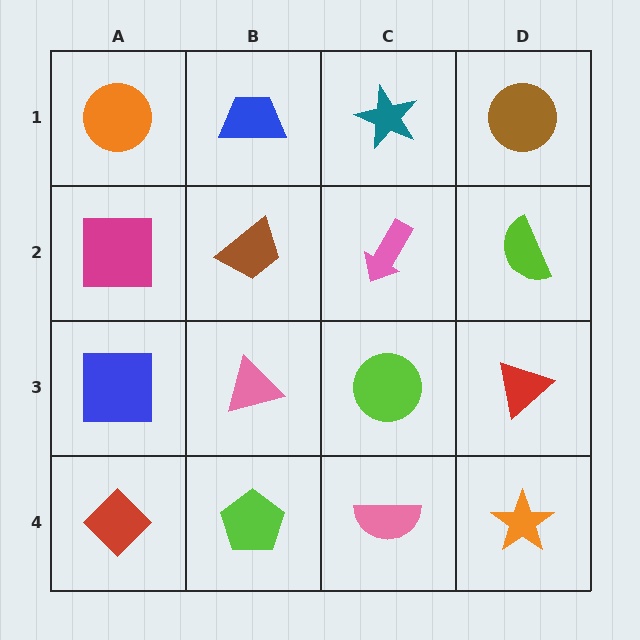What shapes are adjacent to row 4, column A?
A blue square (row 3, column A), a lime pentagon (row 4, column B).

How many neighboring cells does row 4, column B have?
3.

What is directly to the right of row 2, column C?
A lime semicircle.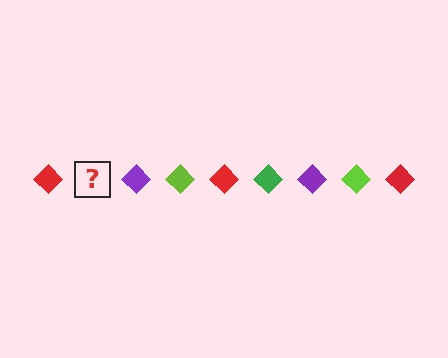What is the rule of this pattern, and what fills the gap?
The rule is that the pattern cycles through red, green, purple, lime diamonds. The gap should be filled with a green diamond.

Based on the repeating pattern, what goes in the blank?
The blank should be a green diamond.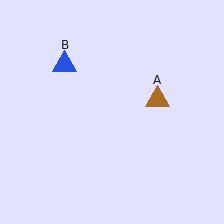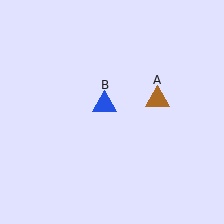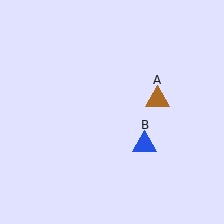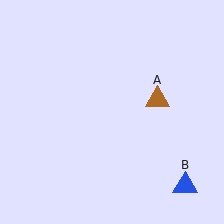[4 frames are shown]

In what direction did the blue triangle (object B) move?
The blue triangle (object B) moved down and to the right.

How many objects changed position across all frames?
1 object changed position: blue triangle (object B).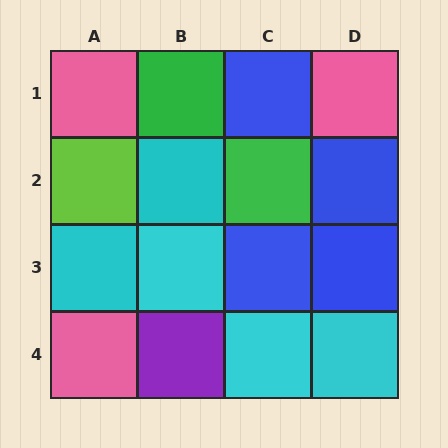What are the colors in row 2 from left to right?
Lime, cyan, green, blue.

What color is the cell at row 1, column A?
Pink.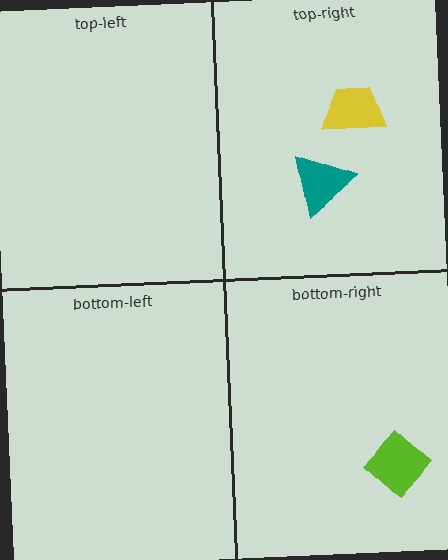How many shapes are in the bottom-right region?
1.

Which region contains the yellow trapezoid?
The top-right region.